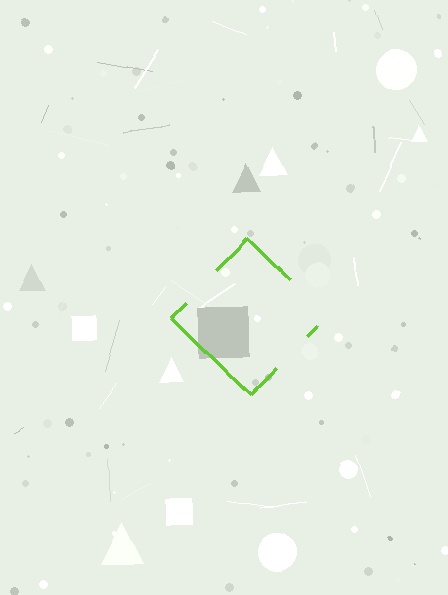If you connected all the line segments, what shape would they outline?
They would outline a diamond.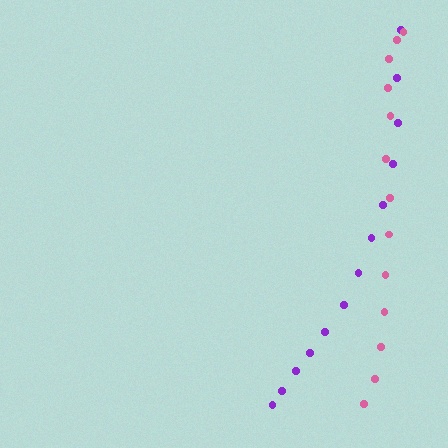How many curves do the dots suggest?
There are 2 distinct paths.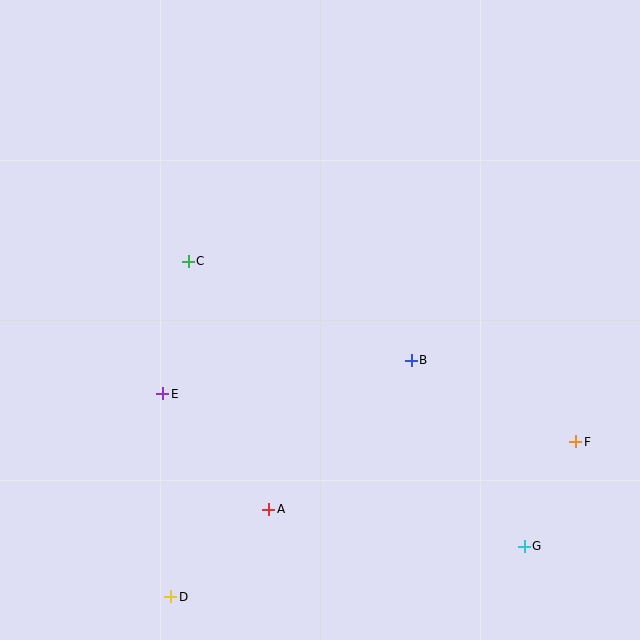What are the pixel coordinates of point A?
Point A is at (269, 509).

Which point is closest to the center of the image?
Point B at (411, 360) is closest to the center.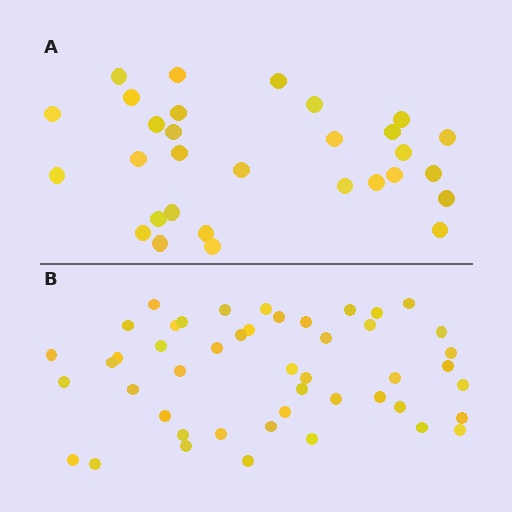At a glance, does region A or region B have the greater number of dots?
Region B (the bottom region) has more dots.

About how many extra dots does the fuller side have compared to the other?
Region B has approximately 15 more dots than region A.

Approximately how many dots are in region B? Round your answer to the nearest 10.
About 50 dots. (The exact count is 47, which rounds to 50.)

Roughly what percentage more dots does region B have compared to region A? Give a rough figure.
About 55% more.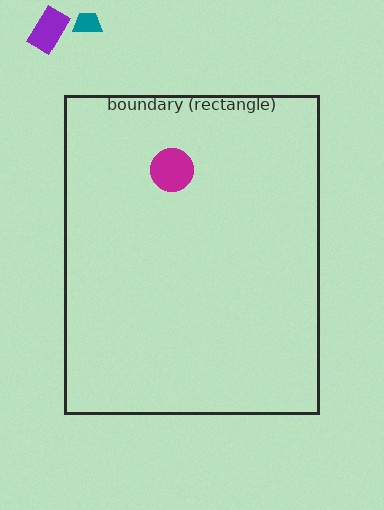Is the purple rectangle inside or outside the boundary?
Outside.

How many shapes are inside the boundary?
1 inside, 2 outside.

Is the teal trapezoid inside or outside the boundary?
Outside.